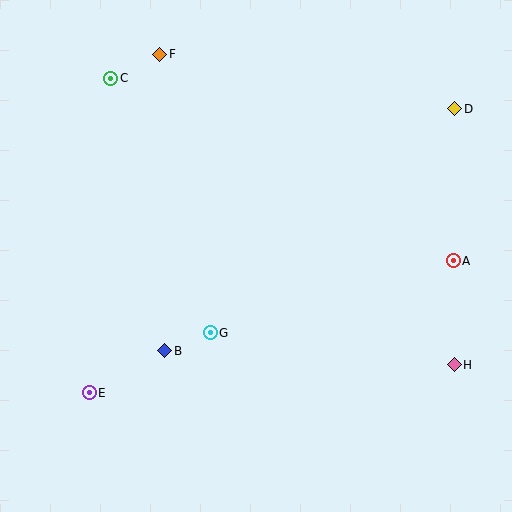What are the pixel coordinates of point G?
Point G is at (210, 333).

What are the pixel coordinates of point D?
Point D is at (455, 109).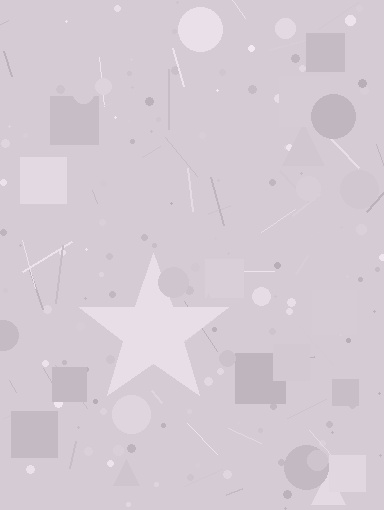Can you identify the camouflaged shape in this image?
The camouflaged shape is a star.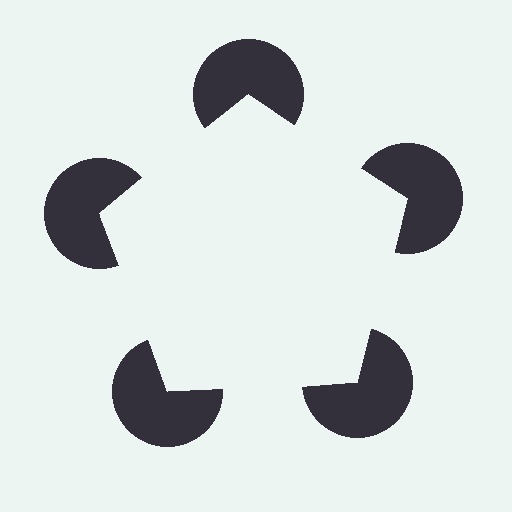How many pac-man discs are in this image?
There are 5 — one at each vertex of the illusory pentagon.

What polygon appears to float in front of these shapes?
An illusory pentagon — its edges are inferred from the aligned wedge cuts in the pac-man discs, not physically drawn.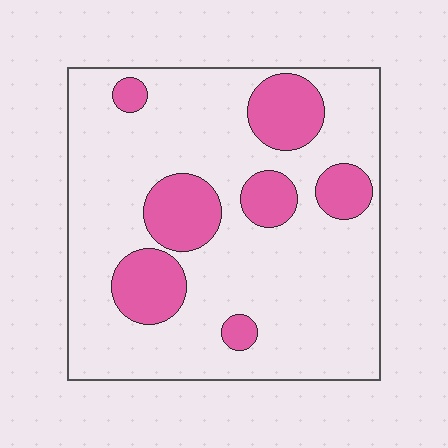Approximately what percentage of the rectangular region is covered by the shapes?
Approximately 20%.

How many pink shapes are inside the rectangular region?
7.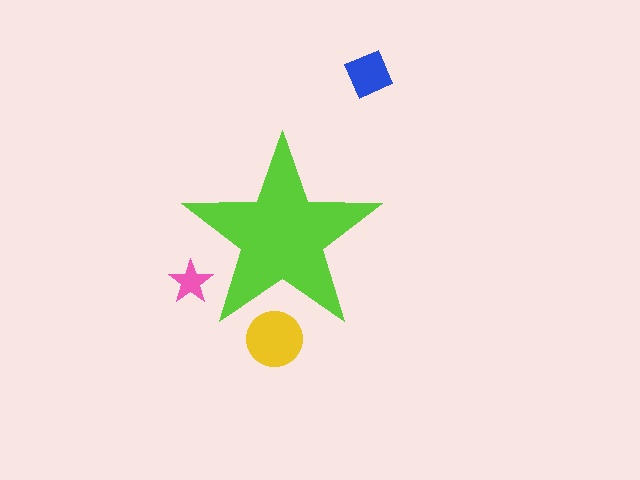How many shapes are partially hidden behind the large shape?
2 shapes are partially hidden.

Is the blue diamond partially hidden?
No, the blue diamond is fully visible.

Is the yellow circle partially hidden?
Yes, the yellow circle is partially hidden behind the lime star.